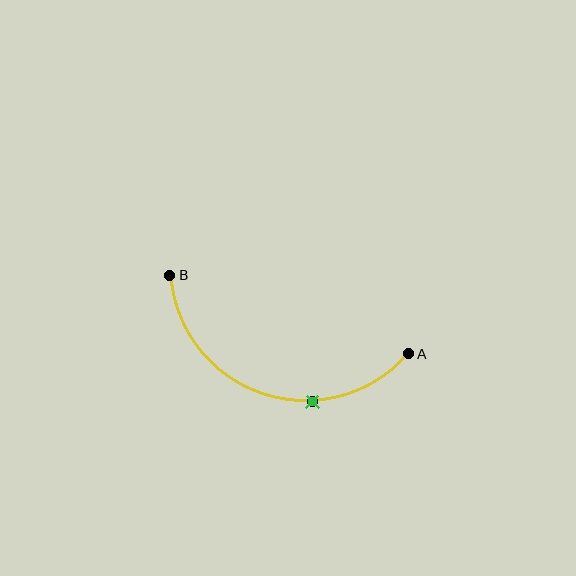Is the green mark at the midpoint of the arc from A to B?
No. The green mark lies on the arc but is closer to endpoint A. The arc midpoint would be at the point on the curve equidistant along the arc from both A and B.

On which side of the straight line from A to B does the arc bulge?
The arc bulges below the straight line connecting A and B.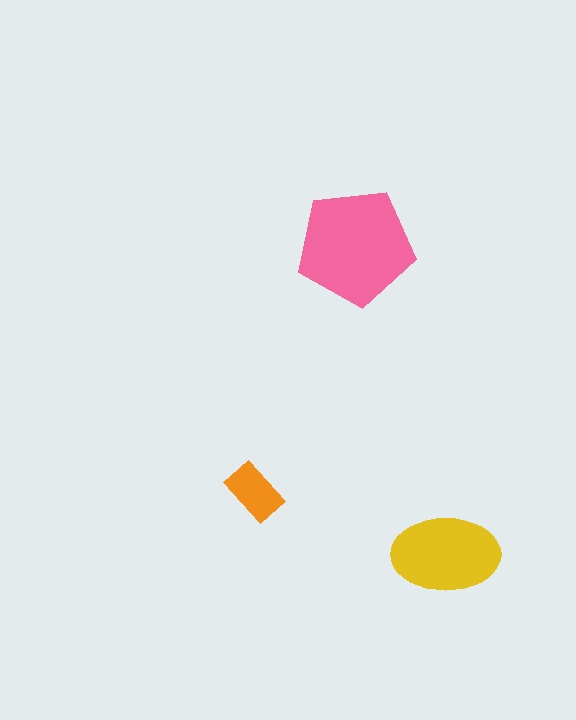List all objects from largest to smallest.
The pink pentagon, the yellow ellipse, the orange rectangle.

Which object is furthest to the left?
The orange rectangle is leftmost.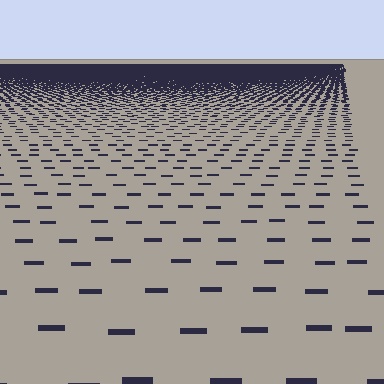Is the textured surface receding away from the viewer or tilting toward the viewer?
The surface is receding away from the viewer. Texture elements get smaller and denser toward the top.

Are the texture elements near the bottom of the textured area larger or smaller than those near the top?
Larger. Near the bottom, elements are closer to the viewer and appear at a bigger on-screen size.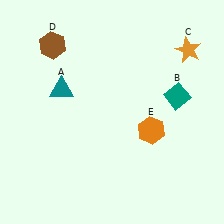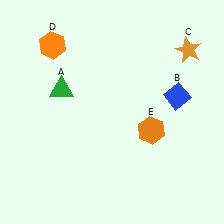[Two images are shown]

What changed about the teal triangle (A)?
In Image 1, A is teal. In Image 2, it changed to green.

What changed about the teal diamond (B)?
In Image 1, B is teal. In Image 2, it changed to blue.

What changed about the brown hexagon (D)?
In Image 1, D is brown. In Image 2, it changed to orange.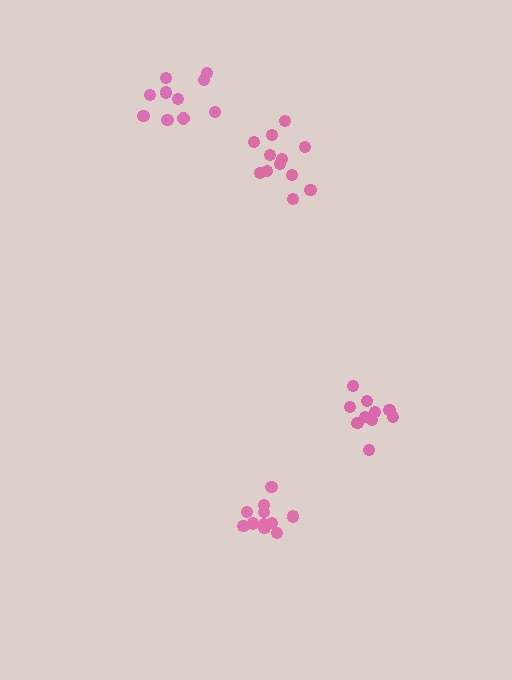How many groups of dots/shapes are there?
There are 4 groups.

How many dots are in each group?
Group 1: 11 dots, Group 2: 12 dots, Group 3: 10 dots, Group 4: 10 dots (43 total).